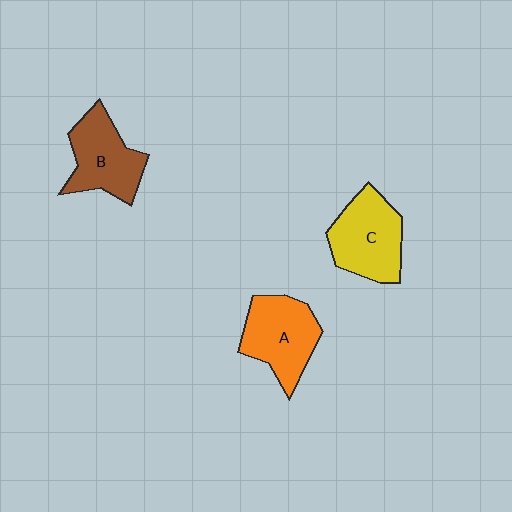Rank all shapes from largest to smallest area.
From largest to smallest: C (yellow), A (orange), B (brown).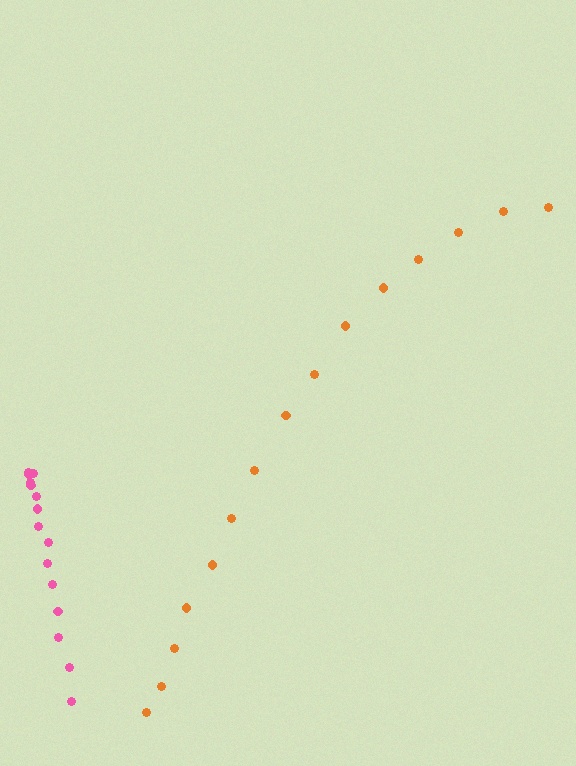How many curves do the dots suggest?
There are 2 distinct paths.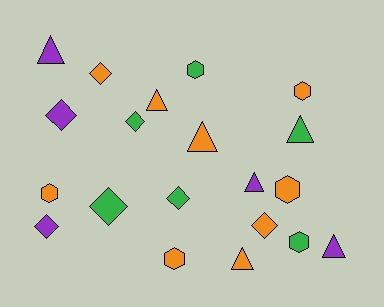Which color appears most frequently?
Orange, with 9 objects.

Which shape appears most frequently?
Triangle, with 7 objects.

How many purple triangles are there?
There are 3 purple triangles.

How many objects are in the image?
There are 20 objects.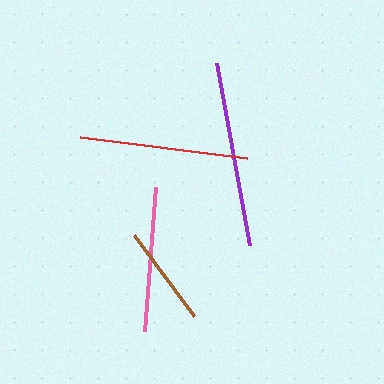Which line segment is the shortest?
The brown line is the shortest at approximately 101 pixels.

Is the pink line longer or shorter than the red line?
The red line is longer than the pink line.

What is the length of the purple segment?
The purple segment is approximately 185 pixels long.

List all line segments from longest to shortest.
From longest to shortest: purple, red, pink, brown.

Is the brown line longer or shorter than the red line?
The red line is longer than the brown line.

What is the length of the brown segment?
The brown segment is approximately 101 pixels long.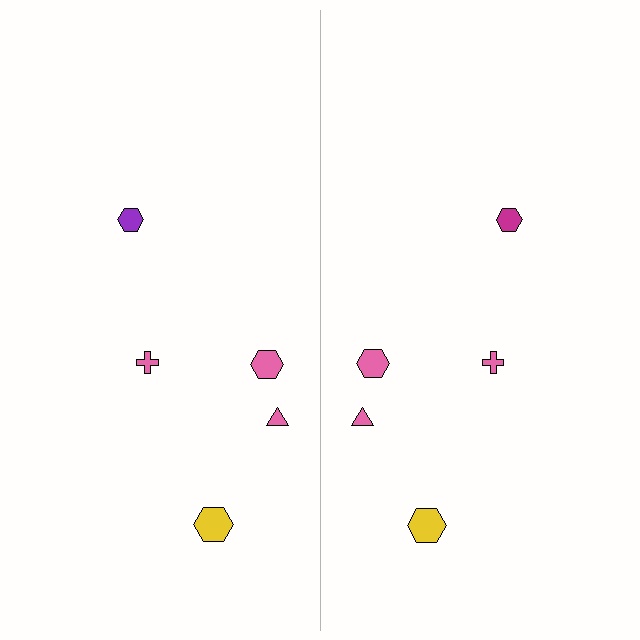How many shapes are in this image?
There are 10 shapes in this image.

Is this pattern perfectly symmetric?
No, the pattern is not perfectly symmetric. The magenta hexagon on the right side breaks the symmetry — its mirror counterpart is purple.